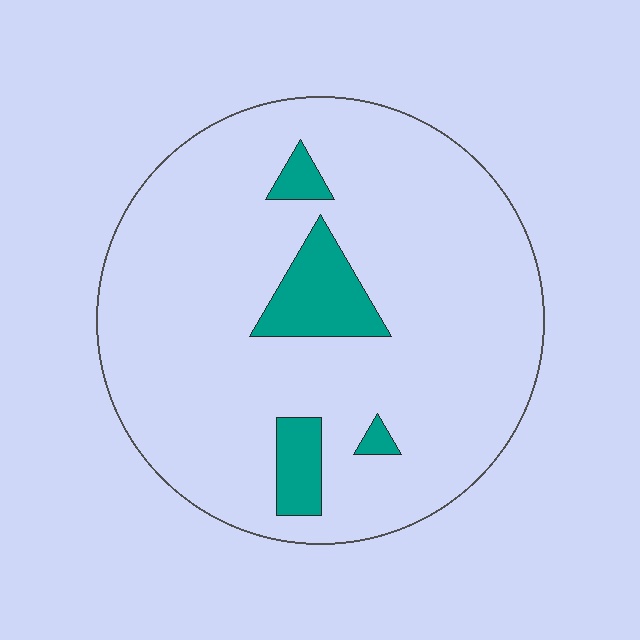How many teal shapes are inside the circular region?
4.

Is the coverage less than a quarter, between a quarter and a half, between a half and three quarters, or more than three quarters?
Less than a quarter.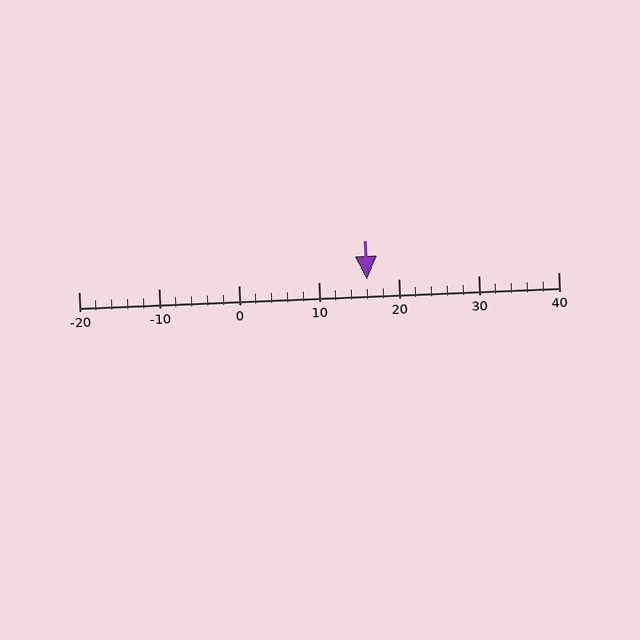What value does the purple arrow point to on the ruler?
The purple arrow points to approximately 16.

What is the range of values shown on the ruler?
The ruler shows values from -20 to 40.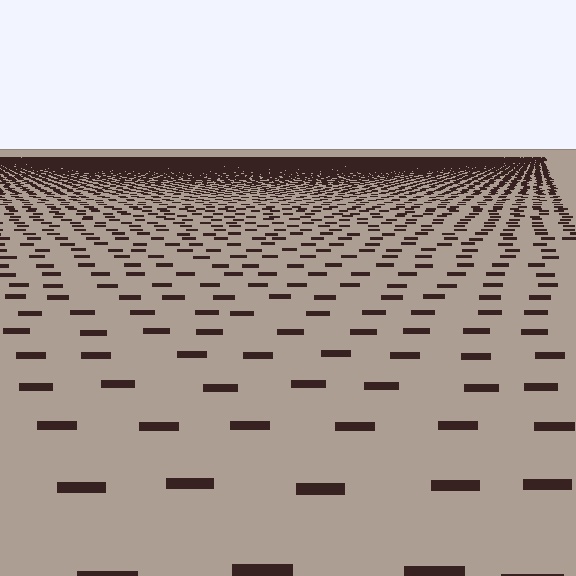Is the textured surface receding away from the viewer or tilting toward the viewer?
The surface is receding away from the viewer. Texture elements get smaller and denser toward the top.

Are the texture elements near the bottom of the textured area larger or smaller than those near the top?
Larger. Near the bottom, elements are closer to the viewer and appear at a bigger on-screen size.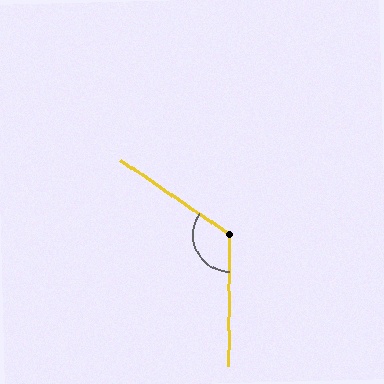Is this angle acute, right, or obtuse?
It is obtuse.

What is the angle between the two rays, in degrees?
Approximately 124 degrees.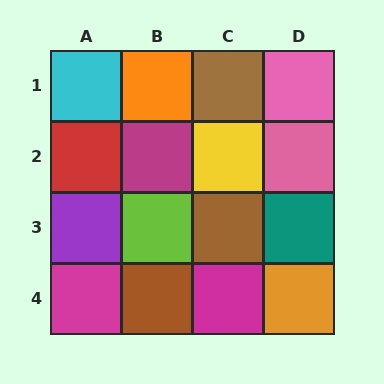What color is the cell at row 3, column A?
Purple.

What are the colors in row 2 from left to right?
Red, magenta, yellow, pink.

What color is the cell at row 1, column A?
Cyan.